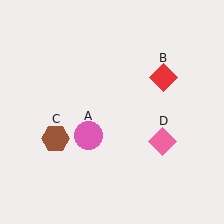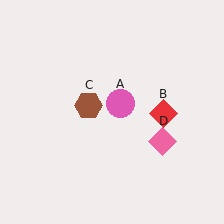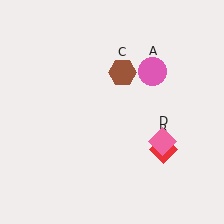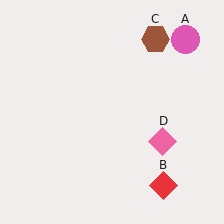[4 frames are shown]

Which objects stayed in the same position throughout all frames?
Pink diamond (object D) remained stationary.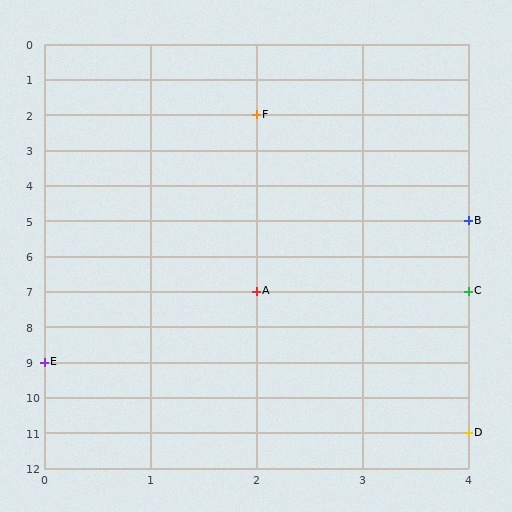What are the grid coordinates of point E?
Point E is at grid coordinates (0, 9).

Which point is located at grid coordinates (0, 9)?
Point E is at (0, 9).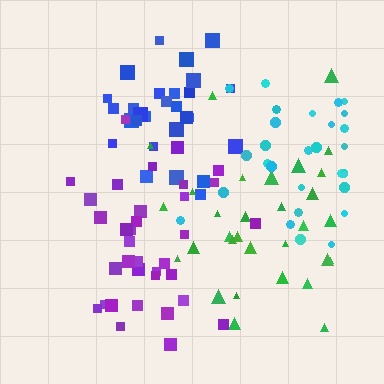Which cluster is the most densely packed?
Blue.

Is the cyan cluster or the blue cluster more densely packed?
Blue.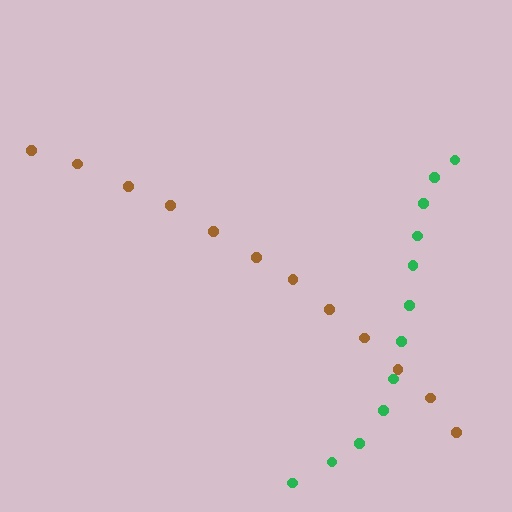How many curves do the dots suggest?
There are 2 distinct paths.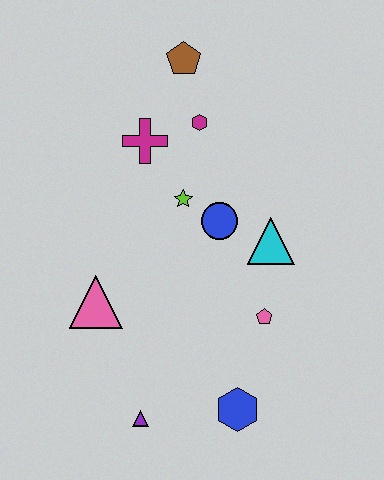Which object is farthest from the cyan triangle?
The purple triangle is farthest from the cyan triangle.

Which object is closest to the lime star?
The blue circle is closest to the lime star.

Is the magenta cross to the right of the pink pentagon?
No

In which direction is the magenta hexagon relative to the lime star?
The magenta hexagon is above the lime star.